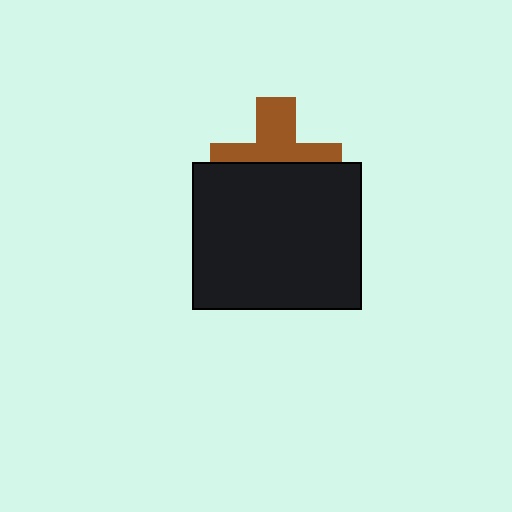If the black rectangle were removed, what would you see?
You would see the complete brown cross.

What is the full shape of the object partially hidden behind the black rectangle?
The partially hidden object is a brown cross.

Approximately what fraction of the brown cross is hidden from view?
Roughly 53% of the brown cross is hidden behind the black rectangle.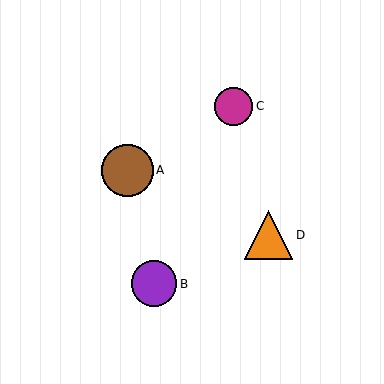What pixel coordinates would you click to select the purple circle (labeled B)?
Click at (154, 284) to select the purple circle B.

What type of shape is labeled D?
Shape D is an orange triangle.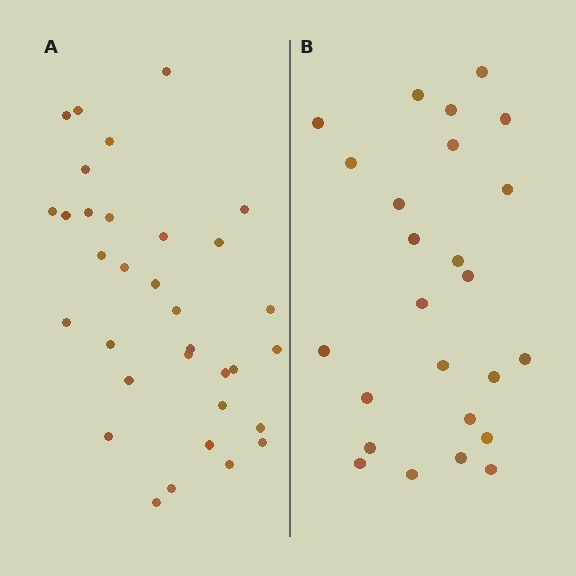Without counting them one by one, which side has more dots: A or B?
Region A (the left region) has more dots.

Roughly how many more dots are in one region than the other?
Region A has roughly 8 or so more dots than region B.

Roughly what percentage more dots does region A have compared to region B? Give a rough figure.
About 30% more.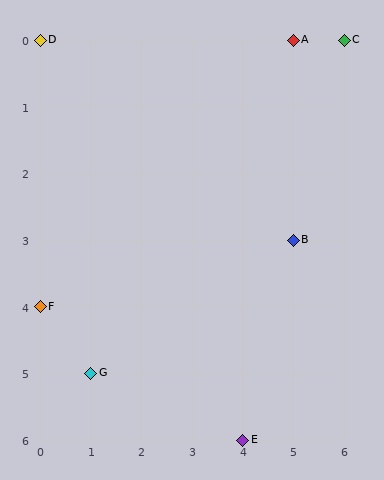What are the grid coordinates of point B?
Point B is at grid coordinates (5, 3).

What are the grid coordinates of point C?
Point C is at grid coordinates (6, 0).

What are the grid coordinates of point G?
Point G is at grid coordinates (1, 5).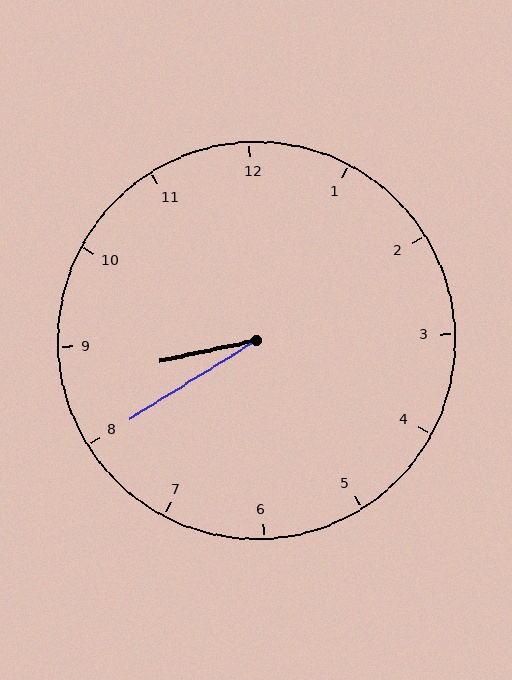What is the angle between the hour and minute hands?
Approximately 20 degrees.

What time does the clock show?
8:40.